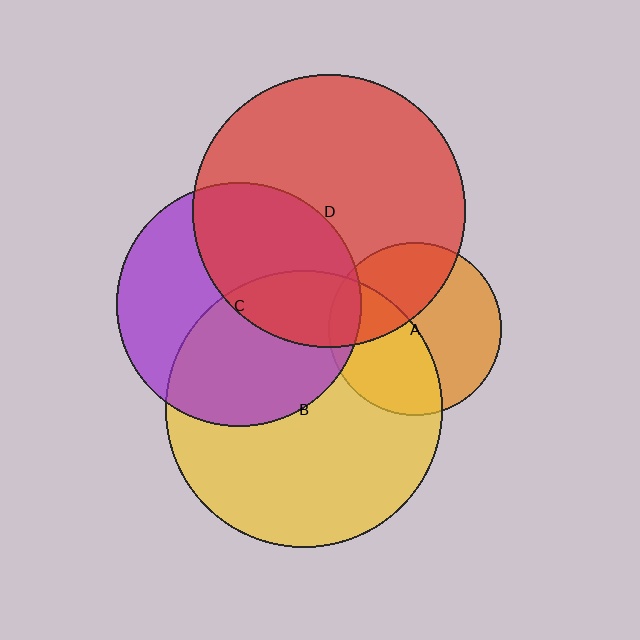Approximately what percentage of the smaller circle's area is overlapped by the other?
Approximately 50%.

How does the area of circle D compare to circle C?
Approximately 1.2 times.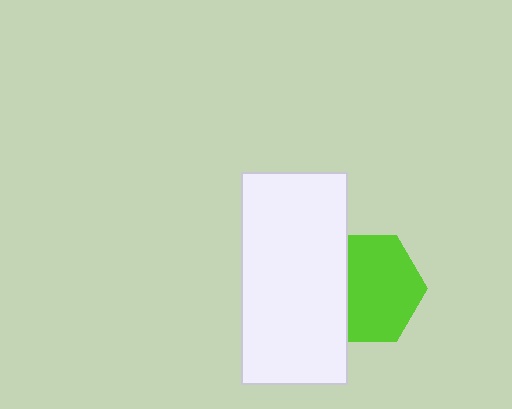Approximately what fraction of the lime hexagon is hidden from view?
Roughly 30% of the lime hexagon is hidden behind the white rectangle.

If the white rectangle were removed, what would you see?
You would see the complete lime hexagon.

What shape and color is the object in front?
The object in front is a white rectangle.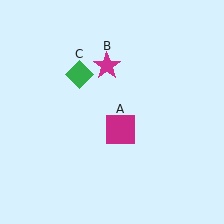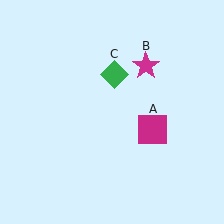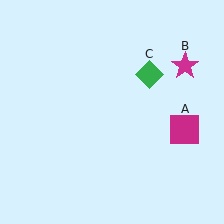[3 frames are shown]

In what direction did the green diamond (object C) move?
The green diamond (object C) moved right.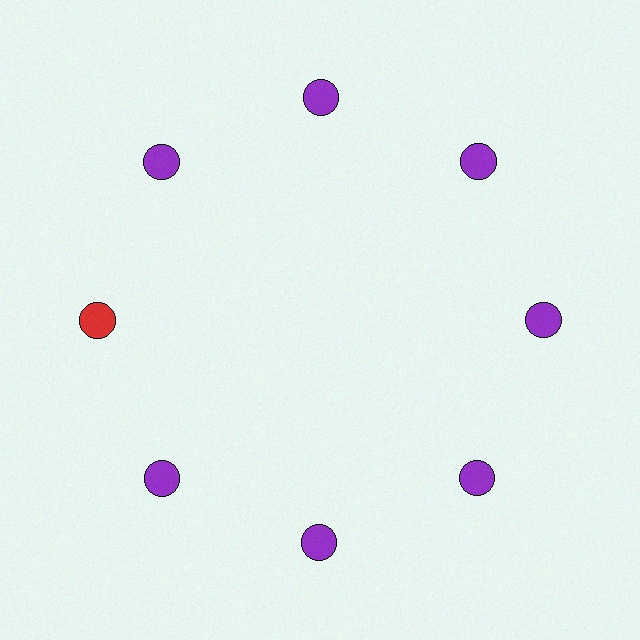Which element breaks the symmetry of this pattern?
The red circle at roughly the 9 o'clock position breaks the symmetry. All other shapes are purple circles.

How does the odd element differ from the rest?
It has a different color: red instead of purple.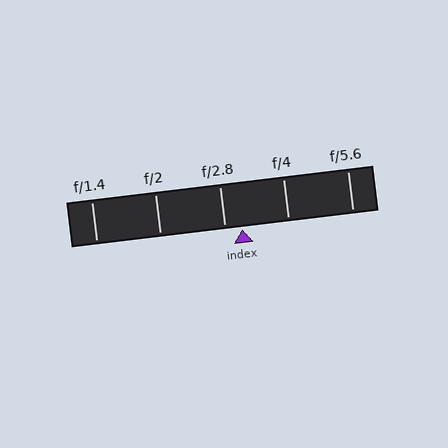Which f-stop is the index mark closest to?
The index mark is closest to f/2.8.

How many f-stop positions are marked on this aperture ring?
There are 5 f-stop positions marked.